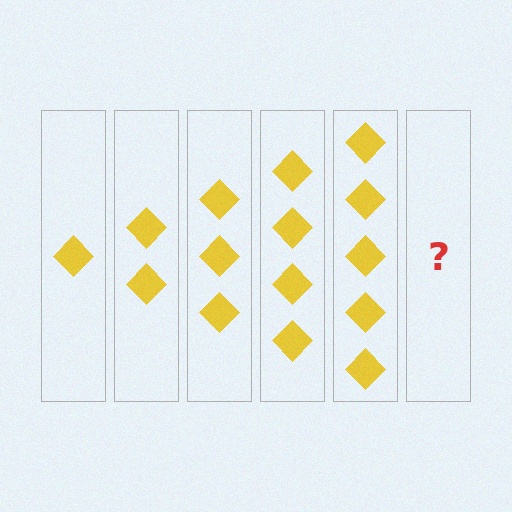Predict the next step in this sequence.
The next step is 6 diamonds.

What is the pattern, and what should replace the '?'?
The pattern is that each step adds one more diamond. The '?' should be 6 diamonds.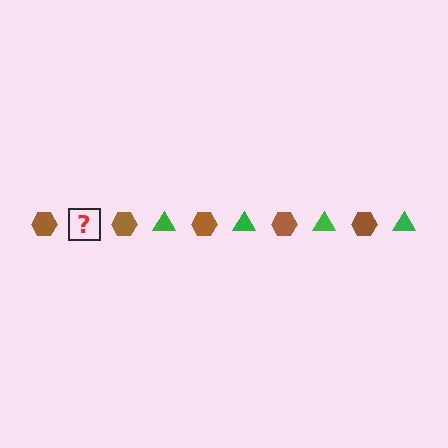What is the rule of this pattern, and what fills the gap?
The rule is that the pattern alternates between brown hexagon and green triangle. The gap should be filled with a green triangle.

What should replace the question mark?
The question mark should be replaced with a green triangle.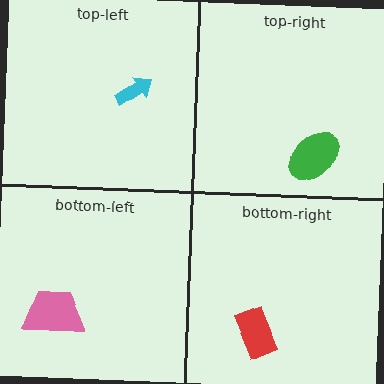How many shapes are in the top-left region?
1.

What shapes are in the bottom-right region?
The red rectangle.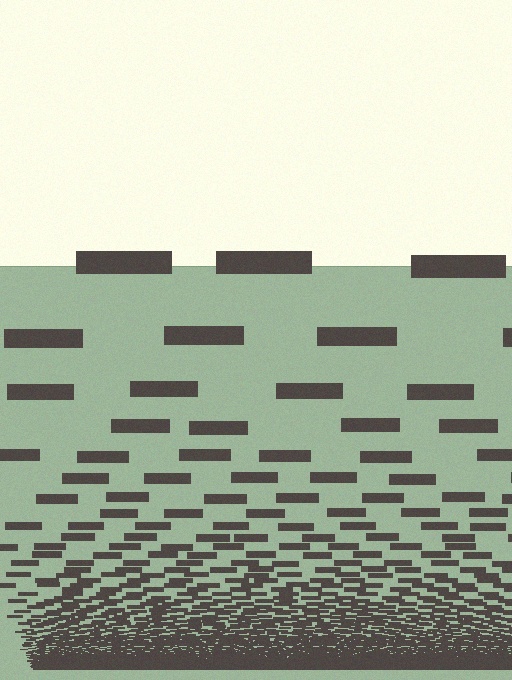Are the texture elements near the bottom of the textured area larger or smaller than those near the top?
Smaller. The gradient is inverted — elements near the bottom are smaller and denser.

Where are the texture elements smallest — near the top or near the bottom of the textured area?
Near the bottom.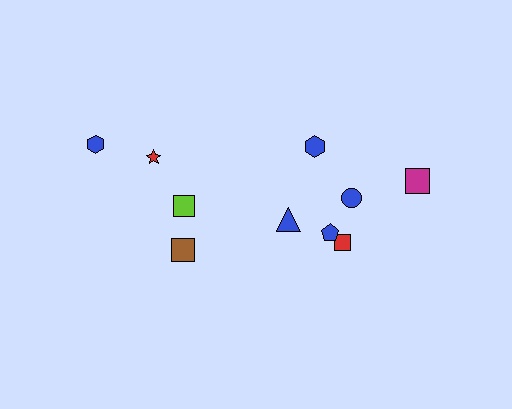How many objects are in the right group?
There are 6 objects.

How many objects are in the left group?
There are 4 objects.